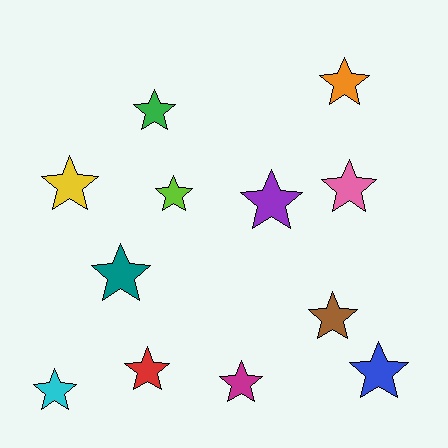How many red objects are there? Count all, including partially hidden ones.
There is 1 red object.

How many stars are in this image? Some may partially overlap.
There are 12 stars.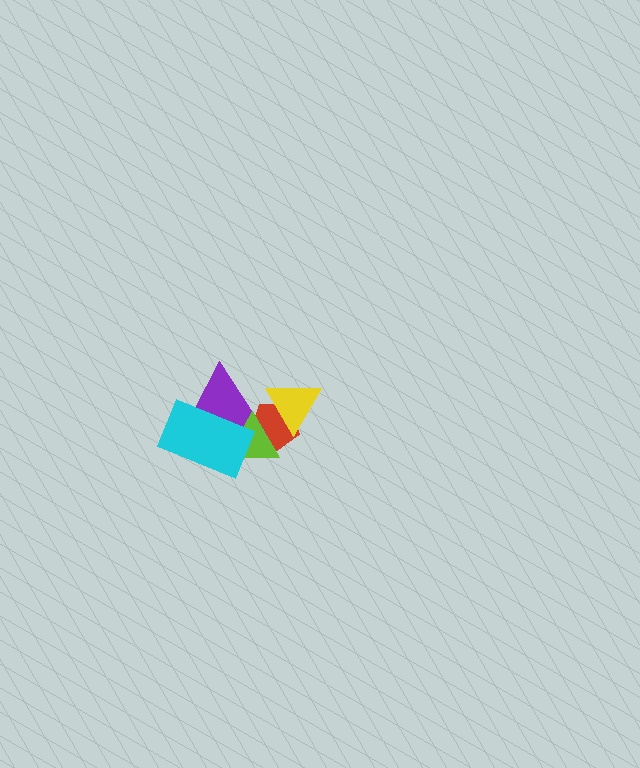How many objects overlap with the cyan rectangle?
2 objects overlap with the cyan rectangle.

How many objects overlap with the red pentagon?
3 objects overlap with the red pentagon.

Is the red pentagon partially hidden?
Yes, it is partially covered by another shape.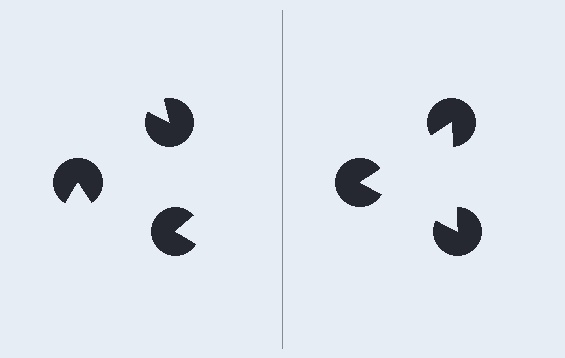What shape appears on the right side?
An illusory triangle.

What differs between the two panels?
The pac-man discs are positioned identically on both sides; only the wedge orientations differ. On the right they align to a triangle; on the left they are misaligned.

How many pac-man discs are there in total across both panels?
6 — 3 on each side.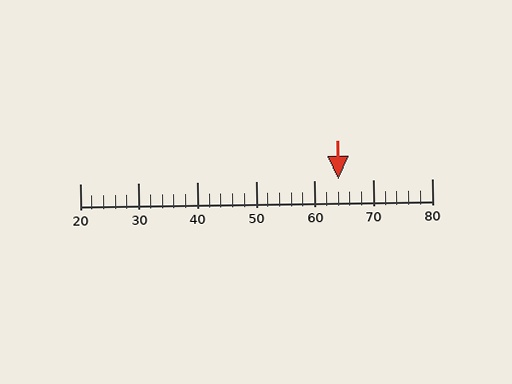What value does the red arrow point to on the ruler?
The red arrow points to approximately 64.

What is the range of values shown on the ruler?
The ruler shows values from 20 to 80.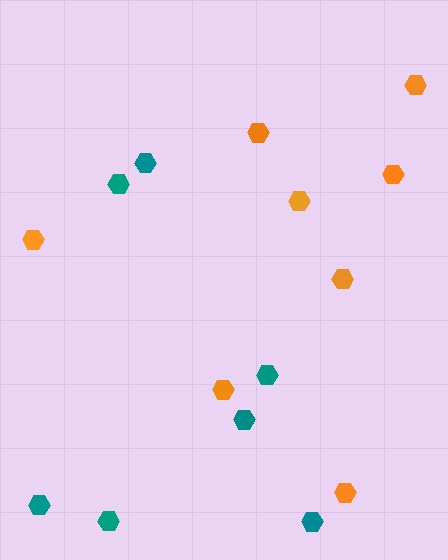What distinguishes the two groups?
There are 2 groups: one group of teal hexagons (7) and one group of orange hexagons (8).